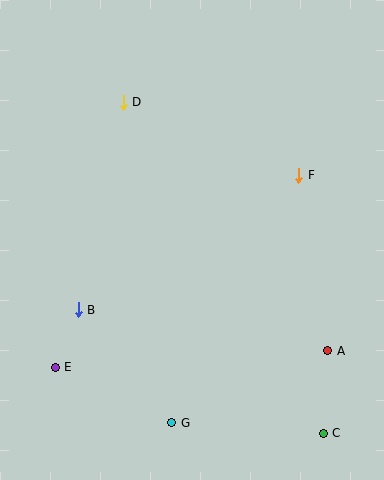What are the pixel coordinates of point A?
Point A is at (328, 351).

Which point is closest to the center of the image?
Point F at (299, 175) is closest to the center.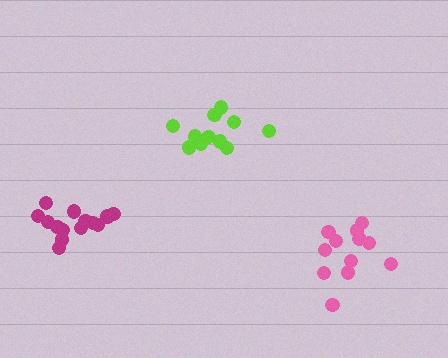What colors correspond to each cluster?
The clusters are colored: lime, magenta, pink.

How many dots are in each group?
Group 1: 11 dots, Group 2: 14 dots, Group 3: 12 dots (37 total).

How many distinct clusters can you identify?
There are 3 distinct clusters.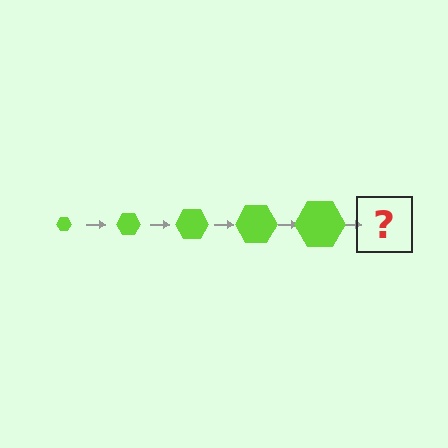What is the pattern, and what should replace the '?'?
The pattern is that the hexagon gets progressively larger each step. The '?' should be a lime hexagon, larger than the previous one.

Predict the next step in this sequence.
The next step is a lime hexagon, larger than the previous one.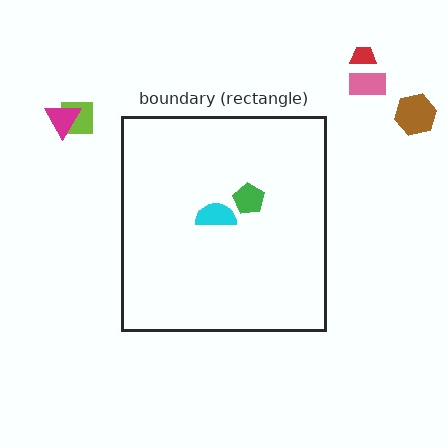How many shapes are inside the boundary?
2 inside, 5 outside.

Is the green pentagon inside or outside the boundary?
Inside.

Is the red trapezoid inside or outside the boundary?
Outside.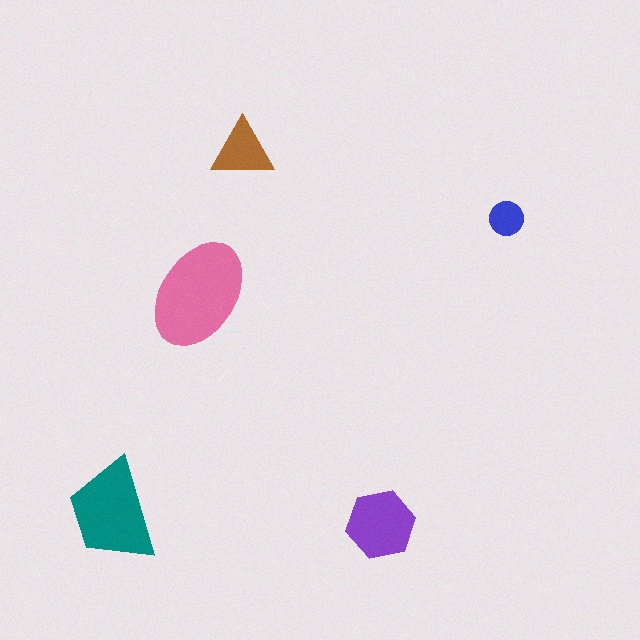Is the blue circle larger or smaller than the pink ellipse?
Smaller.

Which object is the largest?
The pink ellipse.